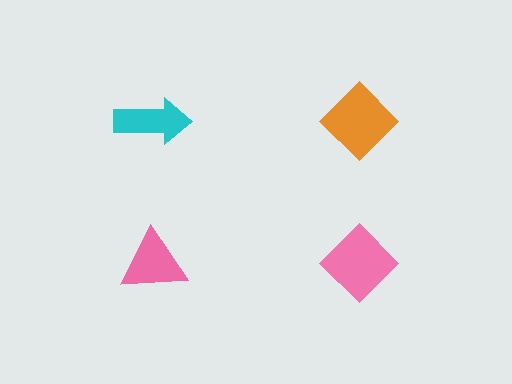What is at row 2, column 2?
A pink diamond.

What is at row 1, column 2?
An orange diamond.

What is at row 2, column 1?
A pink triangle.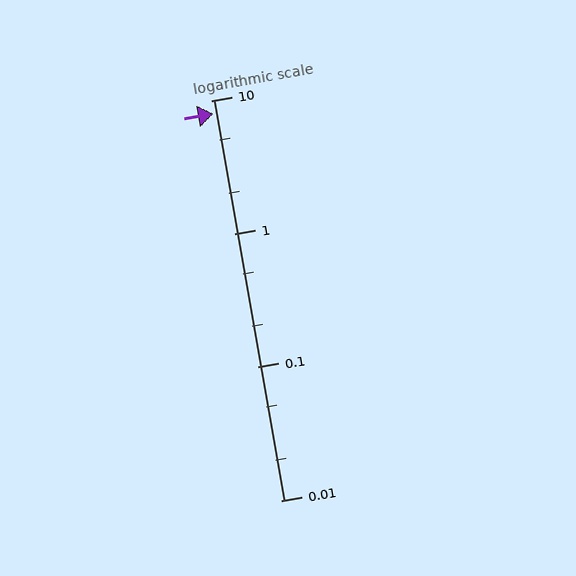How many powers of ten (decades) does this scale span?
The scale spans 3 decades, from 0.01 to 10.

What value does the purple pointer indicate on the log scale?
The pointer indicates approximately 7.9.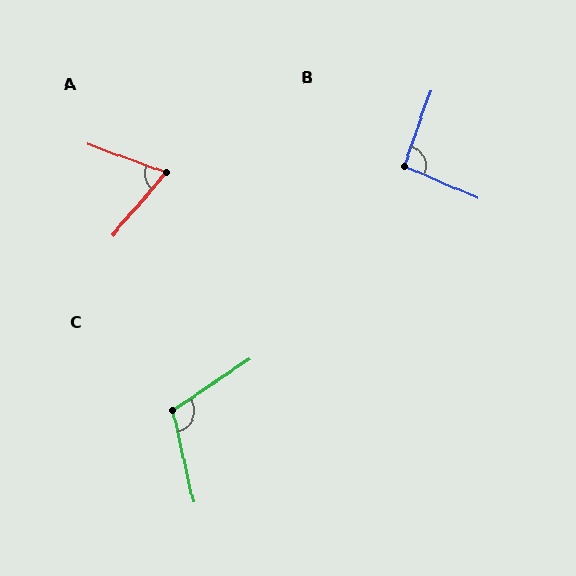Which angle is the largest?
C, at approximately 111 degrees.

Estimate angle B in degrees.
Approximately 94 degrees.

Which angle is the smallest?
A, at approximately 70 degrees.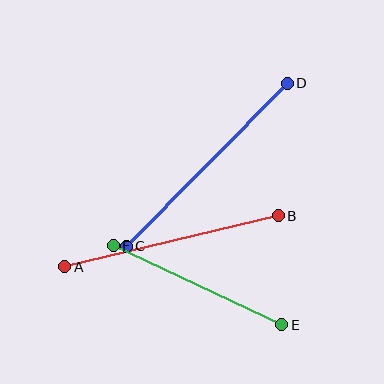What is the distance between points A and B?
The distance is approximately 220 pixels.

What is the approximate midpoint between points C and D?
The midpoint is at approximately (207, 165) pixels.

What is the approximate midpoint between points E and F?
The midpoint is at approximately (197, 285) pixels.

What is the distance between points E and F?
The distance is approximately 186 pixels.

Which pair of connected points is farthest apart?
Points C and D are farthest apart.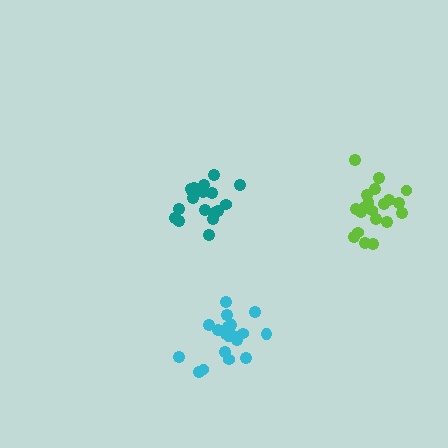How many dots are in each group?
Group 1: 19 dots, Group 2: 21 dots, Group 3: 19 dots (59 total).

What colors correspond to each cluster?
The clusters are colored: cyan, lime, teal.